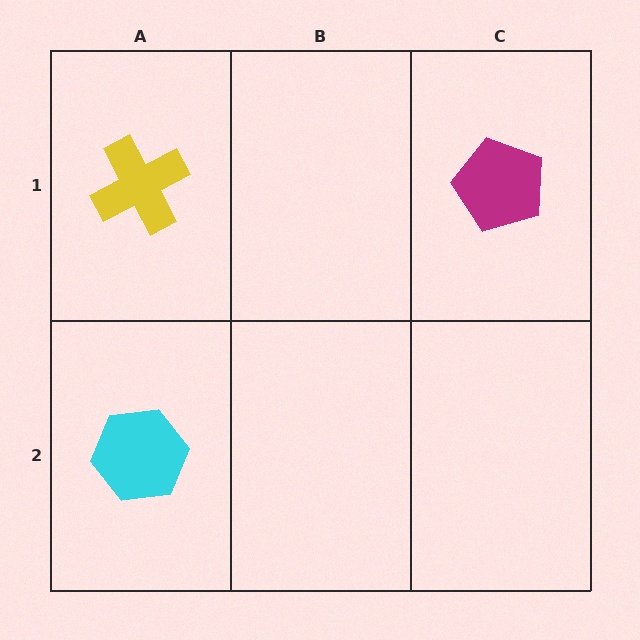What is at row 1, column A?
A yellow cross.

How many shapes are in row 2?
1 shape.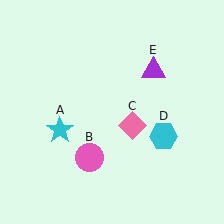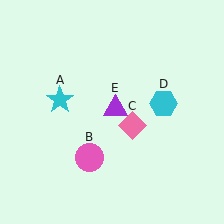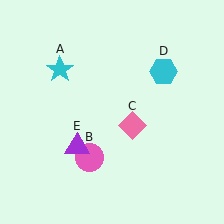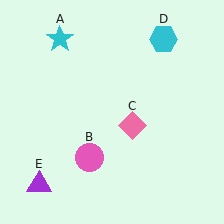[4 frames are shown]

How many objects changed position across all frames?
3 objects changed position: cyan star (object A), cyan hexagon (object D), purple triangle (object E).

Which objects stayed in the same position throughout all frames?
Pink circle (object B) and pink diamond (object C) remained stationary.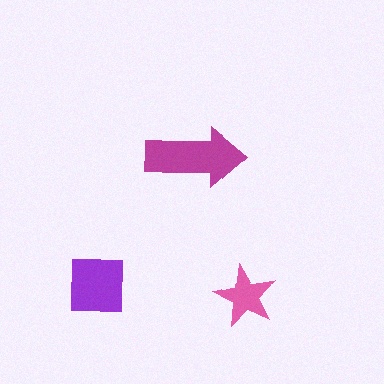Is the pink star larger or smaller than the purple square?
Smaller.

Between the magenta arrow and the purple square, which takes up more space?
The magenta arrow.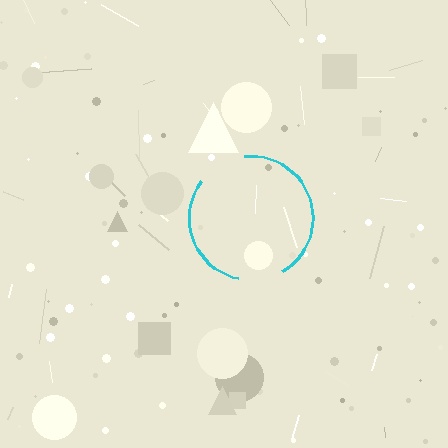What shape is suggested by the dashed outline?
The dashed outline suggests a circle.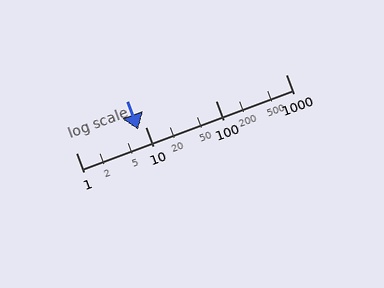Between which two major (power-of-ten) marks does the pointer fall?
The pointer is between 1 and 10.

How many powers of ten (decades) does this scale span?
The scale spans 3 decades, from 1 to 1000.